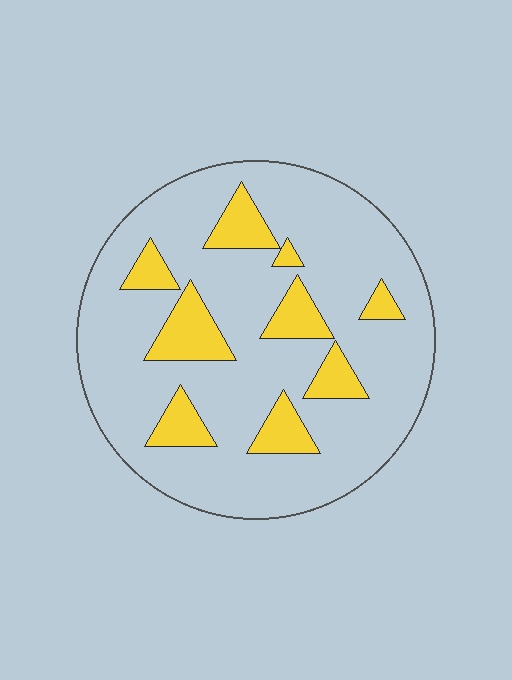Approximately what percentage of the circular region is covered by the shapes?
Approximately 20%.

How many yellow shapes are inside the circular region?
9.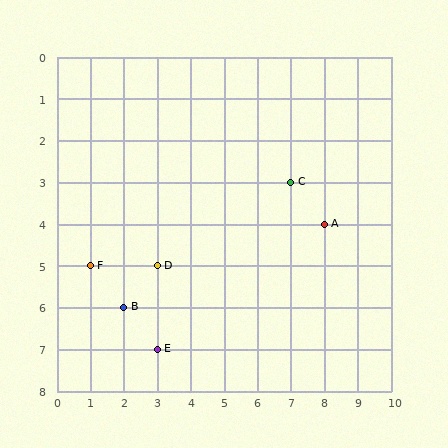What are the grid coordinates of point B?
Point B is at grid coordinates (2, 6).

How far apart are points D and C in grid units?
Points D and C are 4 columns and 2 rows apart (about 4.5 grid units diagonally).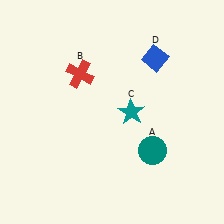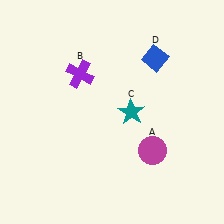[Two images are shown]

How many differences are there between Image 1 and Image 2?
There are 2 differences between the two images.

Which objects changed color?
A changed from teal to magenta. B changed from red to purple.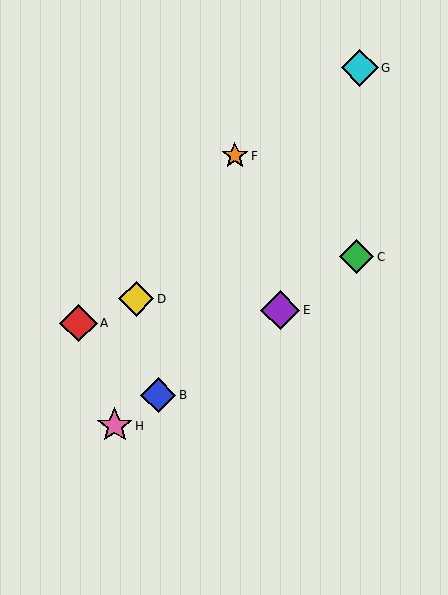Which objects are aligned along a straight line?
Objects B, C, E, H are aligned along a straight line.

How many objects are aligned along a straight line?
4 objects (B, C, E, H) are aligned along a straight line.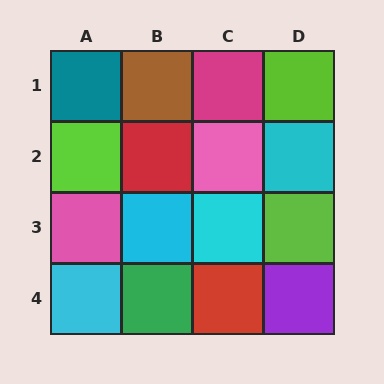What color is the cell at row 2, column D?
Cyan.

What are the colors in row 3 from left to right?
Pink, cyan, cyan, lime.